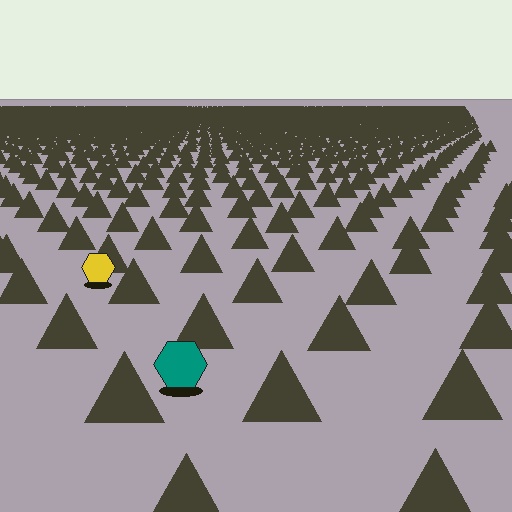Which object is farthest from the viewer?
The yellow hexagon is farthest from the viewer. It appears smaller and the ground texture around it is denser.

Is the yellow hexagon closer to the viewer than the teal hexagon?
No. The teal hexagon is closer — you can tell from the texture gradient: the ground texture is coarser near it.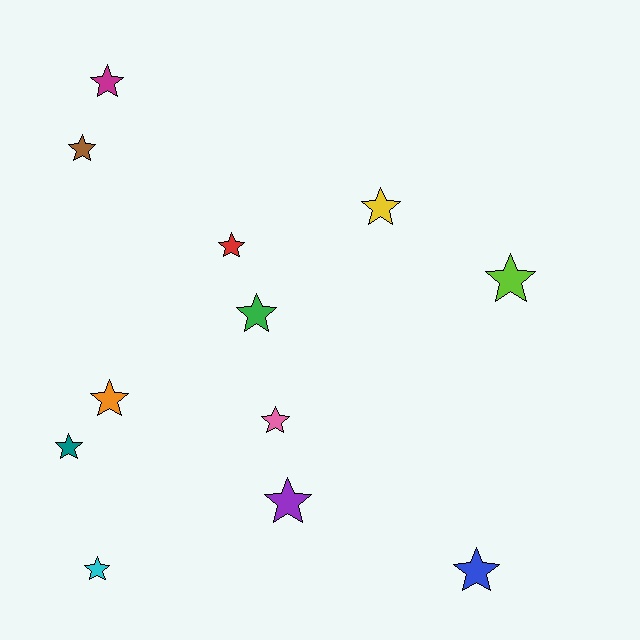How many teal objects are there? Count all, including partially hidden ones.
There is 1 teal object.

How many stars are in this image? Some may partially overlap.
There are 12 stars.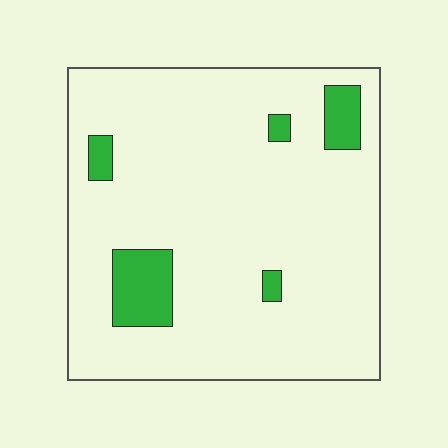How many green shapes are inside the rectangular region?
5.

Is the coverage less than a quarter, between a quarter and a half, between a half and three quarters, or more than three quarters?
Less than a quarter.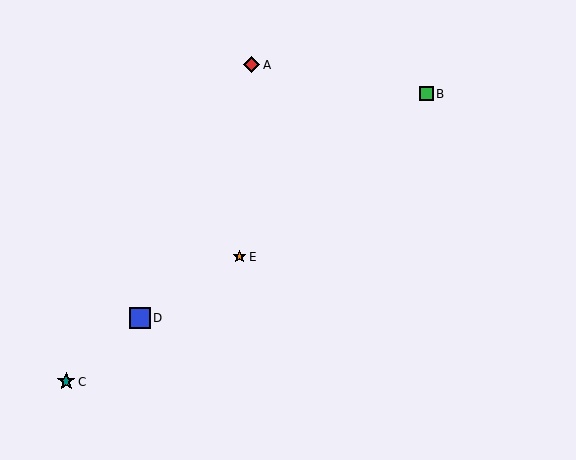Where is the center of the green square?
The center of the green square is at (426, 94).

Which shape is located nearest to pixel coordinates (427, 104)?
The green square (labeled B) at (426, 94) is nearest to that location.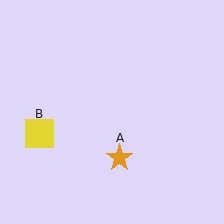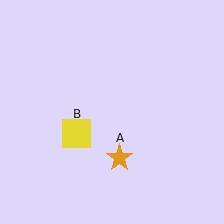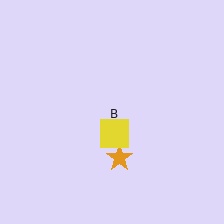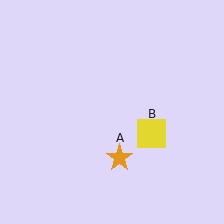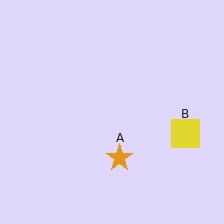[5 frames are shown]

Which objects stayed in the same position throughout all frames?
Orange star (object A) remained stationary.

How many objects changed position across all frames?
1 object changed position: yellow square (object B).